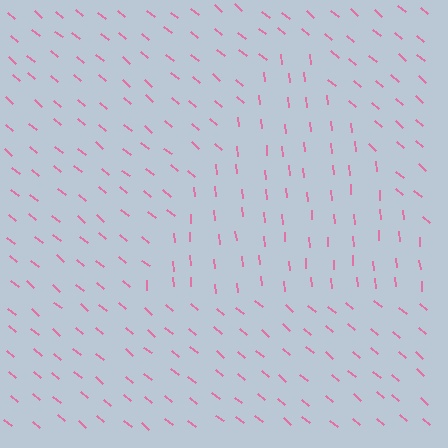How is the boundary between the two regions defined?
The boundary is defined purely by a change in line orientation (approximately 45 degrees difference). All lines are the same color and thickness.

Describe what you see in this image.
The image is filled with small pink line segments. A triangle region in the image has lines oriented differently from the surrounding lines, creating a visible texture boundary.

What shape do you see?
I see a triangle.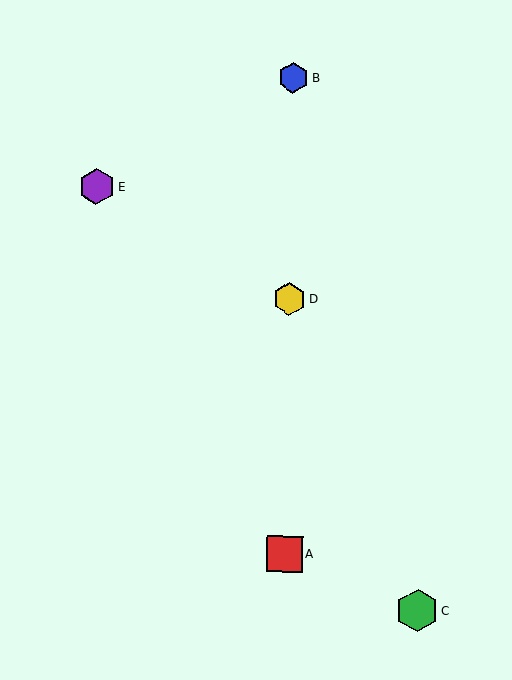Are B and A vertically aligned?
Yes, both are at x≈293.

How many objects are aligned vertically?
3 objects (A, B, D) are aligned vertically.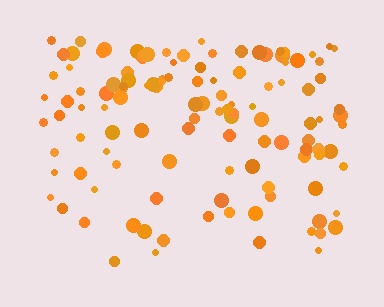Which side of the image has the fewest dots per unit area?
The bottom.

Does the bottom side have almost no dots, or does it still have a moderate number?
Still a moderate number, just noticeably fewer than the top.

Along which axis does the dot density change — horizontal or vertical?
Vertical.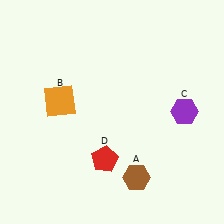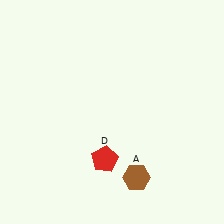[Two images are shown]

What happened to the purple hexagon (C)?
The purple hexagon (C) was removed in Image 2. It was in the top-right area of Image 1.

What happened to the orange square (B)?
The orange square (B) was removed in Image 2. It was in the top-left area of Image 1.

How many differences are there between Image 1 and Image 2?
There are 2 differences between the two images.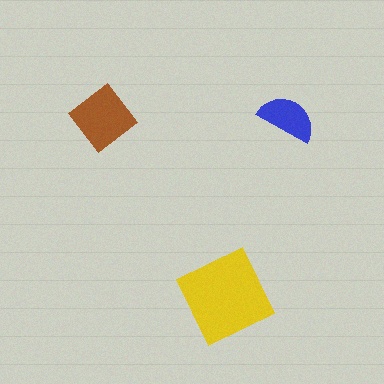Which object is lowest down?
The yellow diamond is bottommost.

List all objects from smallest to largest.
The blue semicircle, the brown diamond, the yellow diamond.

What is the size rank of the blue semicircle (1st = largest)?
3rd.